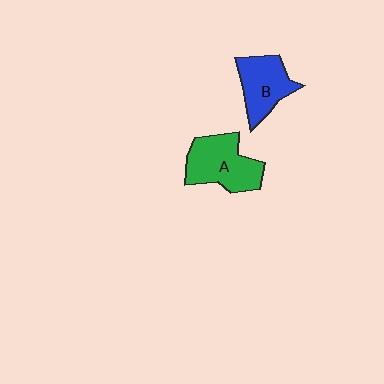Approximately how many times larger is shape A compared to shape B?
Approximately 1.2 times.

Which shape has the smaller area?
Shape B (blue).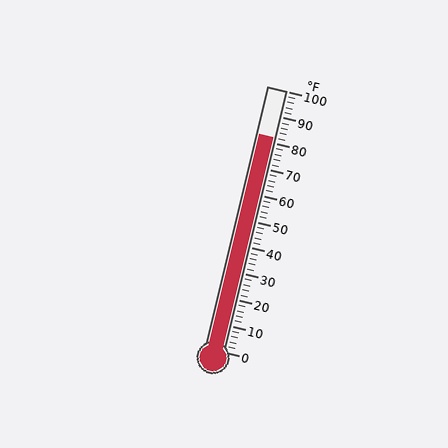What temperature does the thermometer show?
The thermometer shows approximately 82°F.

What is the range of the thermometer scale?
The thermometer scale ranges from 0°F to 100°F.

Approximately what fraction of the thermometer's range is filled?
The thermometer is filled to approximately 80% of its range.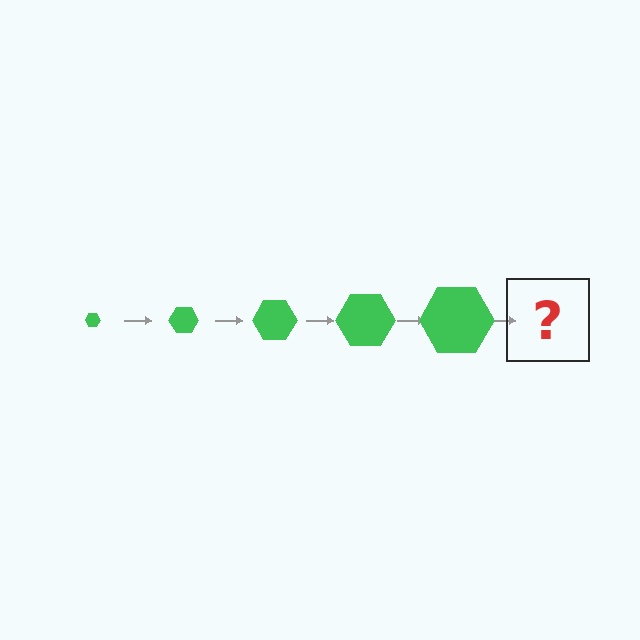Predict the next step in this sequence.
The next step is a green hexagon, larger than the previous one.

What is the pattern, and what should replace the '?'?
The pattern is that the hexagon gets progressively larger each step. The '?' should be a green hexagon, larger than the previous one.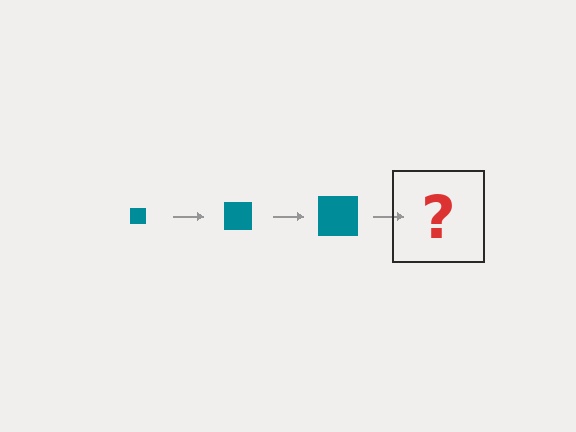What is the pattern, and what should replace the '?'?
The pattern is that the square gets progressively larger each step. The '?' should be a teal square, larger than the previous one.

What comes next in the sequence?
The next element should be a teal square, larger than the previous one.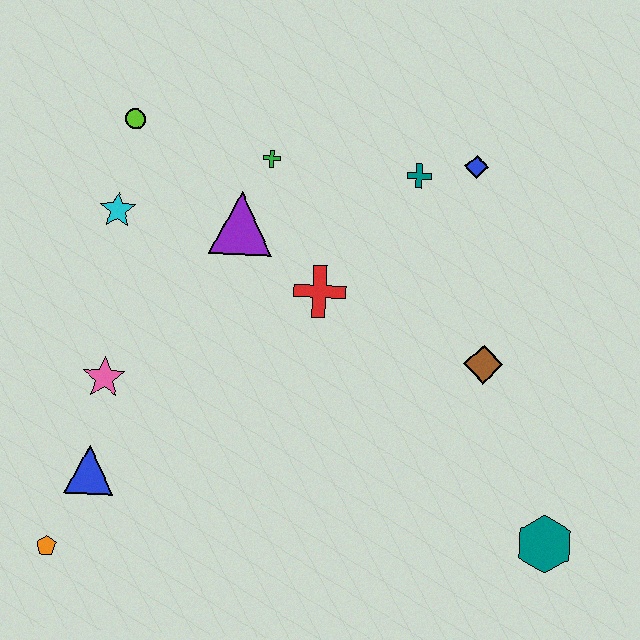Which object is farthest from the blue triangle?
The blue diamond is farthest from the blue triangle.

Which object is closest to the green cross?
The purple triangle is closest to the green cross.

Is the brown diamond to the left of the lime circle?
No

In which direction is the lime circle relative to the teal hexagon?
The lime circle is to the left of the teal hexagon.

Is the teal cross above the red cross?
Yes